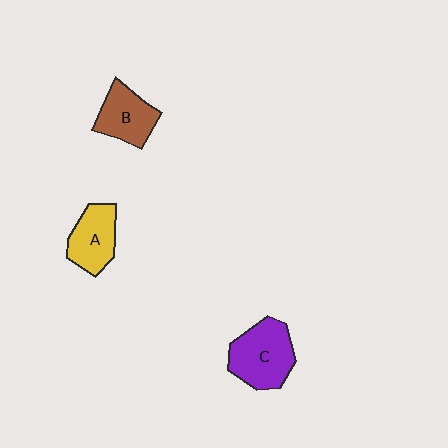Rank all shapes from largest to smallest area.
From largest to smallest: C (purple), B (brown), A (yellow).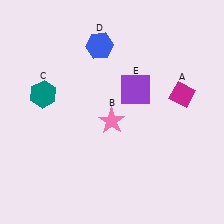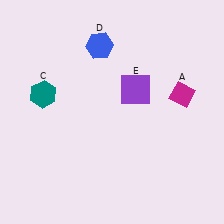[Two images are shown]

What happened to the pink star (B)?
The pink star (B) was removed in Image 2. It was in the bottom-left area of Image 1.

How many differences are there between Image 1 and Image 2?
There is 1 difference between the two images.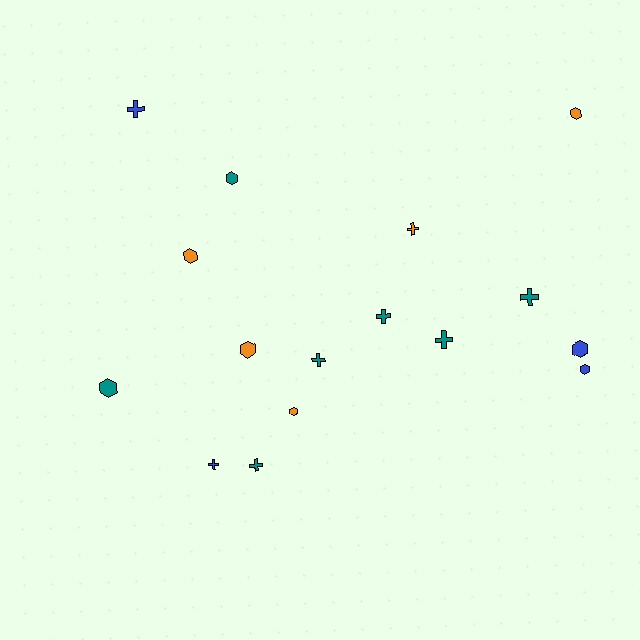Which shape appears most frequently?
Cross, with 8 objects.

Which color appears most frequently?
Teal, with 7 objects.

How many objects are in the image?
There are 16 objects.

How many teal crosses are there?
There are 5 teal crosses.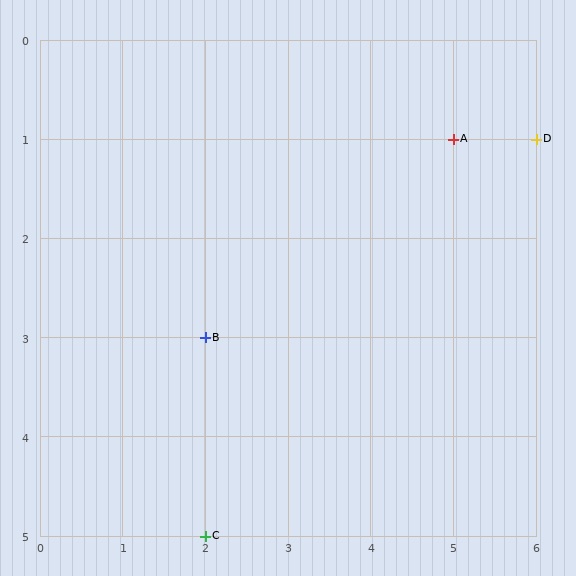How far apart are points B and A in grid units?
Points B and A are 3 columns and 2 rows apart (about 3.6 grid units diagonally).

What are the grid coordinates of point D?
Point D is at grid coordinates (6, 1).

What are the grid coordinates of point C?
Point C is at grid coordinates (2, 5).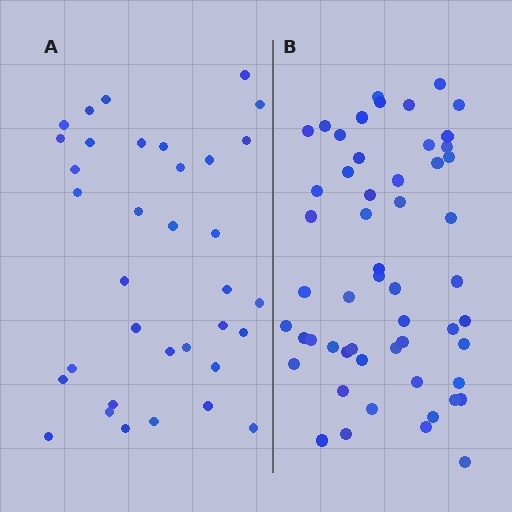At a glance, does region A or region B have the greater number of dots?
Region B (the right region) has more dots.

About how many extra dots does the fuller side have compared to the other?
Region B has approximately 20 more dots than region A.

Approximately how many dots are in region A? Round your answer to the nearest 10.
About 40 dots. (The exact count is 35, which rounds to 40.)